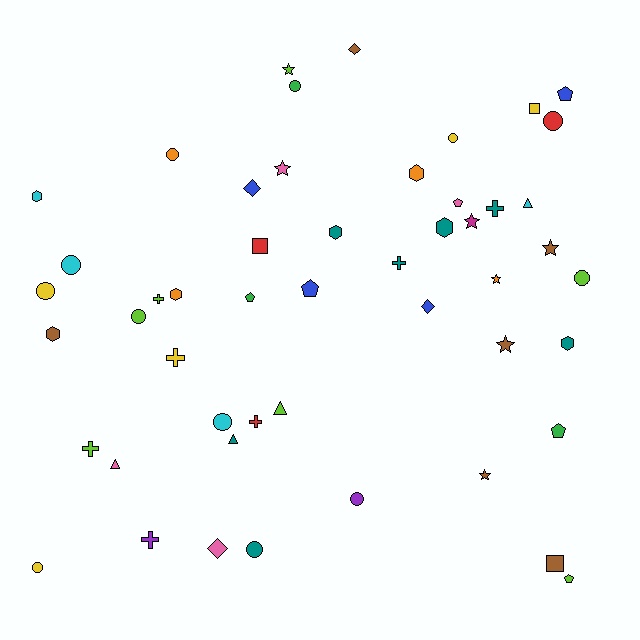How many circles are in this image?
There are 12 circles.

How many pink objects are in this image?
There are 4 pink objects.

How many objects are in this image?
There are 50 objects.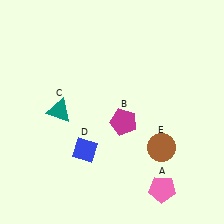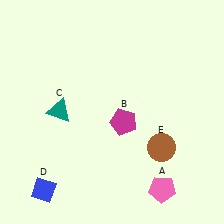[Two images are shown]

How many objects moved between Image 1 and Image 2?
1 object moved between the two images.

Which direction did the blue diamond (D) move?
The blue diamond (D) moved left.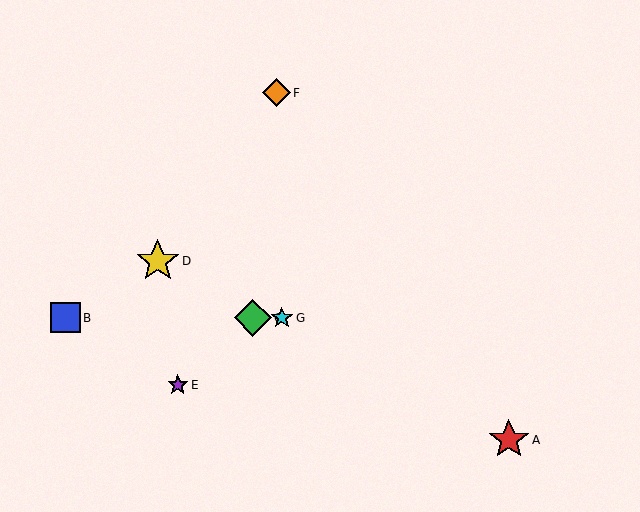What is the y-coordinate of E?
Object E is at y≈385.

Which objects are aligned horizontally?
Objects B, C, G are aligned horizontally.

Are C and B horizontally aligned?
Yes, both are at y≈318.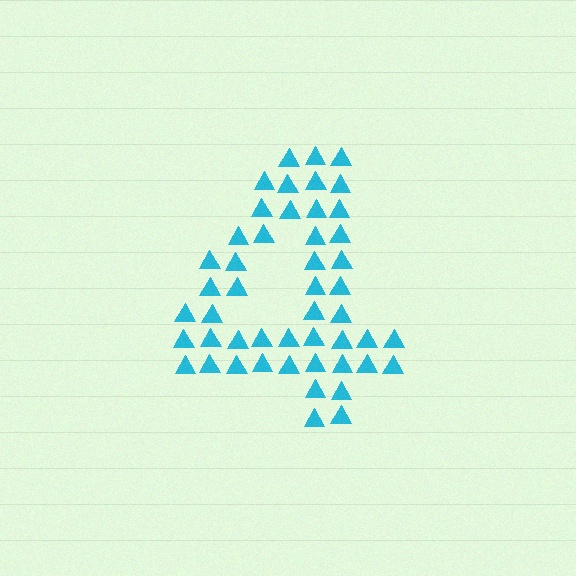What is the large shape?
The large shape is the digit 4.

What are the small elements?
The small elements are triangles.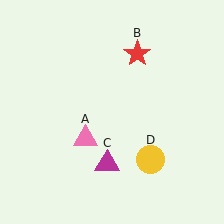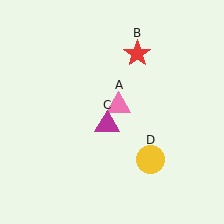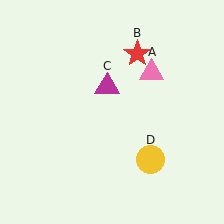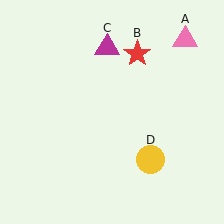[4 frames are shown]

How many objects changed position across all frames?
2 objects changed position: pink triangle (object A), magenta triangle (object C).